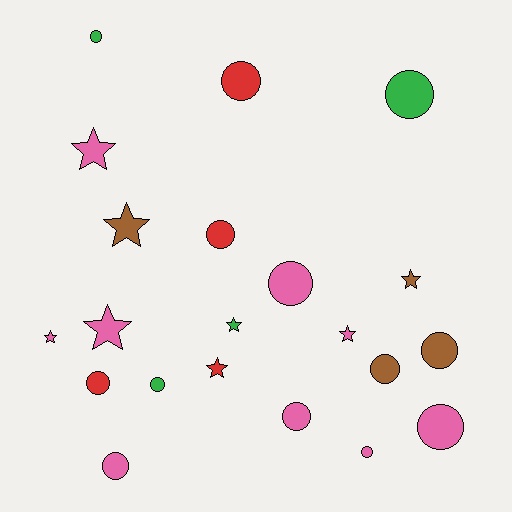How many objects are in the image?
There are 21 objects.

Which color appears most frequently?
Pink, with 9 objects.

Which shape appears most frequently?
Circle, with 13 objects.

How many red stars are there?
There is 1 red star.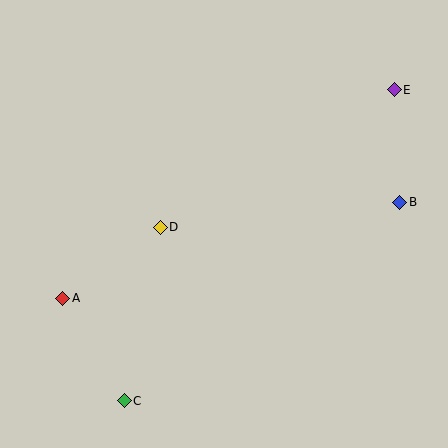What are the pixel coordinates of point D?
Point D is at (160, 227).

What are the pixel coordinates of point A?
Point A is at (63, 298).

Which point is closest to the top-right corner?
Point E is closest to the top-right corner.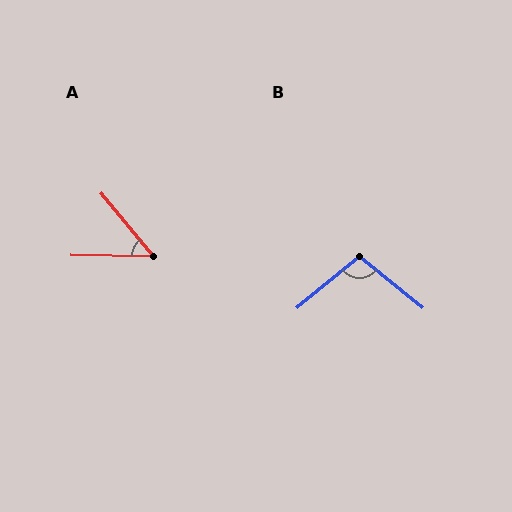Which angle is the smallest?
A, at approximately 49 degrees.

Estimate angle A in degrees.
Approximately 49 degrees.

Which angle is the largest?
B, at approximately 102 degrees.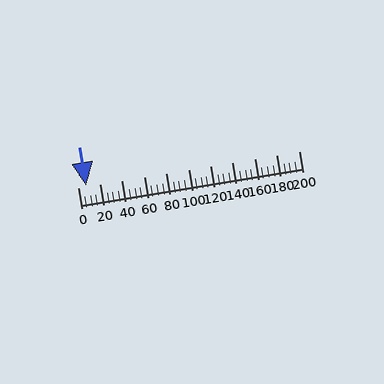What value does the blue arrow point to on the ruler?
The blue arrow points to approximately 8.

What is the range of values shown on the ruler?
The ruler shows values from 0 to 200.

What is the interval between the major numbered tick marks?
The major tick marks are spaced 20 units apart.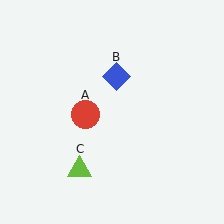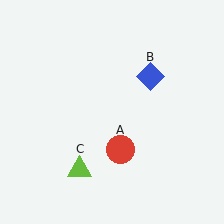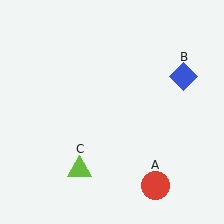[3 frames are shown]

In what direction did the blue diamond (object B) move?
The blue diamond (object B) moved right.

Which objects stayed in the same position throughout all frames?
Lime triangle (object C) remained stationary.